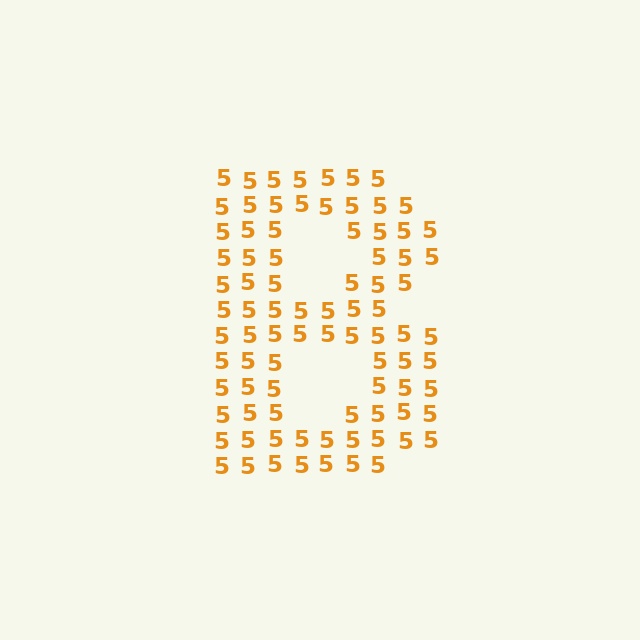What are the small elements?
The small elements are digit 5's.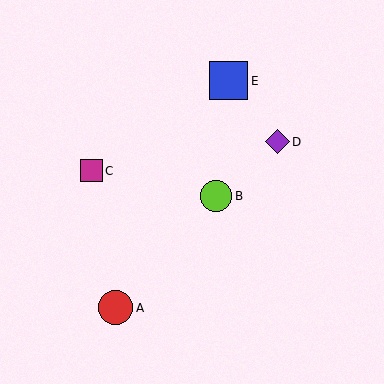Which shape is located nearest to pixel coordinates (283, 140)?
The purple diamond (labeled D) at (277, 142) is nearest to that location.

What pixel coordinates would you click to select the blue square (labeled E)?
Click at (229, 81) to select the blue square E.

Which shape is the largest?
The blue square (labeled E) is the largest.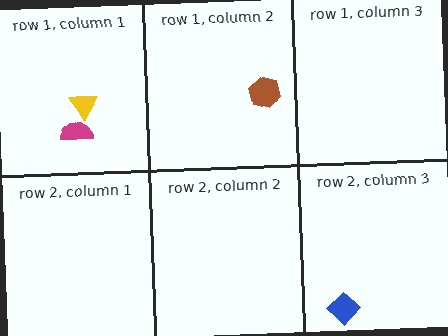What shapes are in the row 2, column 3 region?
The blue diamond.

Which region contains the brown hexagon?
The row 1, column 2 region.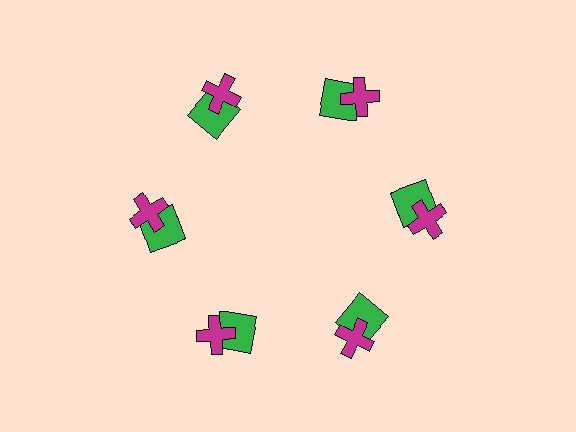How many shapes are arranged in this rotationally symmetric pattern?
There are 12 shapes, arranged in 6 groups of 2.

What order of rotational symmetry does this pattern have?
This pattern has 6-fold rotational symmetry.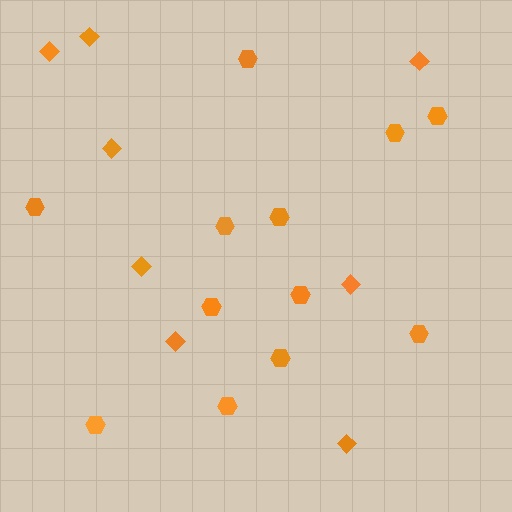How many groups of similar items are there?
There are 2 groups: one group of hexagons (12) and one group of diamonds (8).